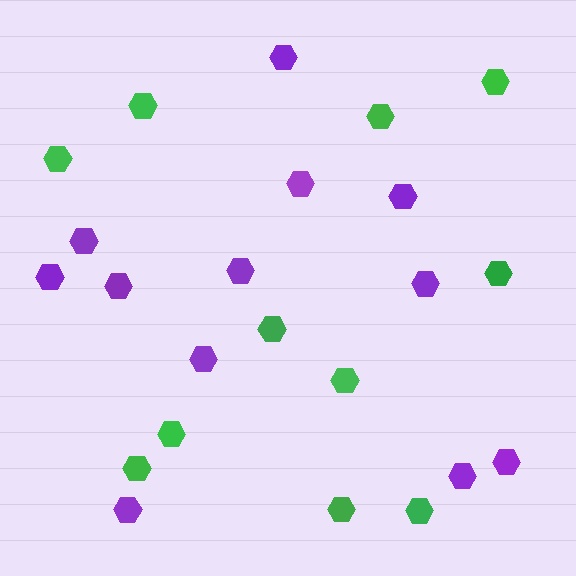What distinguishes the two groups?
There are 2 groups: one group of purple hexagons (12) and one group of green hexagons (11).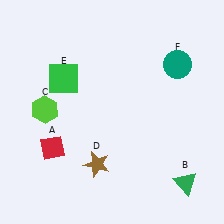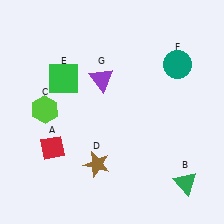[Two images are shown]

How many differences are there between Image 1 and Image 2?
There is 1 difference between the two images.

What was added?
A purple triangle (G) was added in Image 2.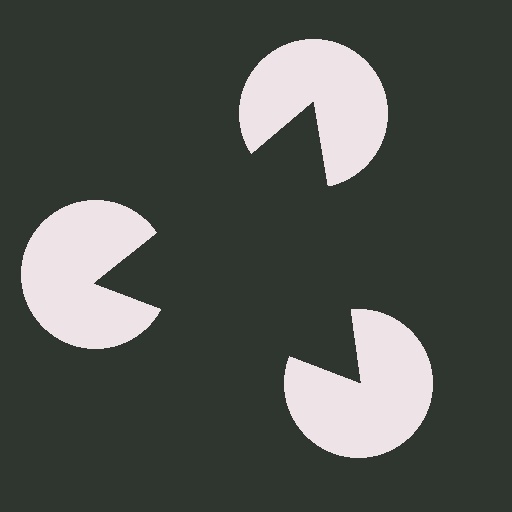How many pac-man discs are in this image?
There are 3 — one at each vertex of the illusory triangle.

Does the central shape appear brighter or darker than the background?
It typically appears slightly darker than the background, even though no actual brightness change is drawn.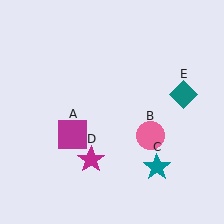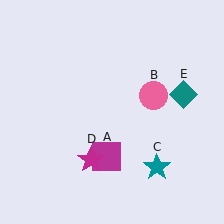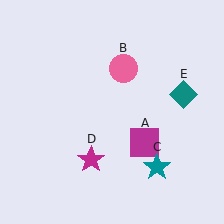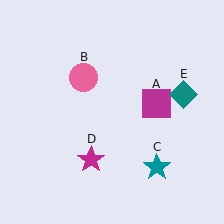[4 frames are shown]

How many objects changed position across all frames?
2 objects changed position: magenta square (object A), pink circle (object B).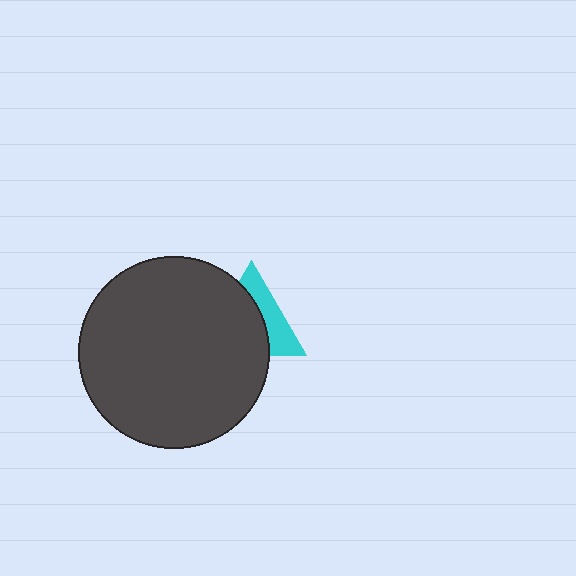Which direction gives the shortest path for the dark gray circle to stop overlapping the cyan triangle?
Moving left gives the shortest separation.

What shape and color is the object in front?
The object in front is a dark gray circle.